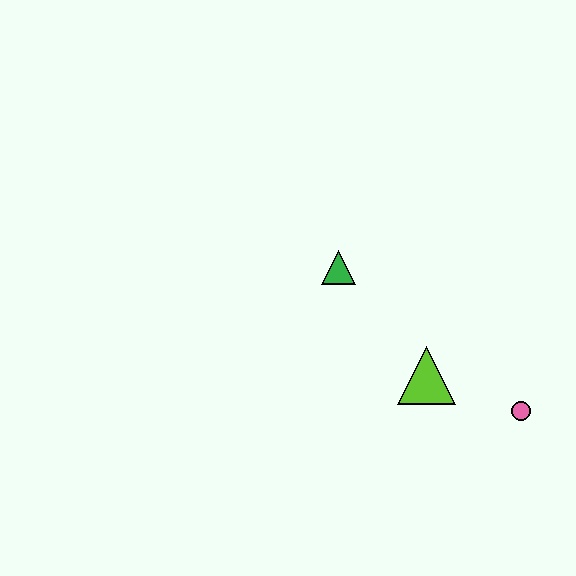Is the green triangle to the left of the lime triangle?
Yes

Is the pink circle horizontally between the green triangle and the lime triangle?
No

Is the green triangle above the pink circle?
Yes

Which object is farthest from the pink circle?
The green triangle is farthest from the pink circle.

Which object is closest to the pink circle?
The lime triangle is closest to the pink circle.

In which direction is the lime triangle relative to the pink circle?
The lime triangle is to the left of the pink circle.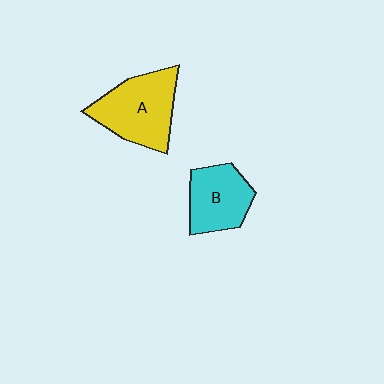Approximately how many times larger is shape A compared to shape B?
Approximately 1.3 times.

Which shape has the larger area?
Shape A (yellow).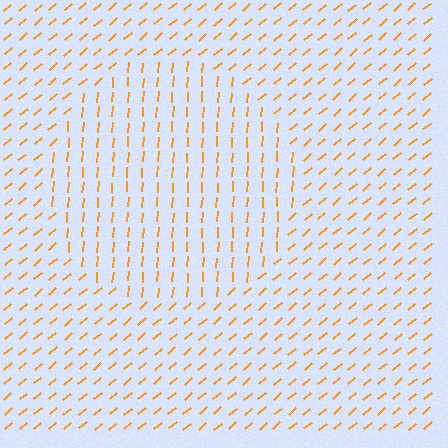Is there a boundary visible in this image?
Yes, there is a texture boundary formed by a change in line orientation.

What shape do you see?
I see a circle.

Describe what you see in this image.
The image is filled with small orange line segments. A circle region in the image has lines oriented differently from the surrounding lines, creating a visible texture boundary.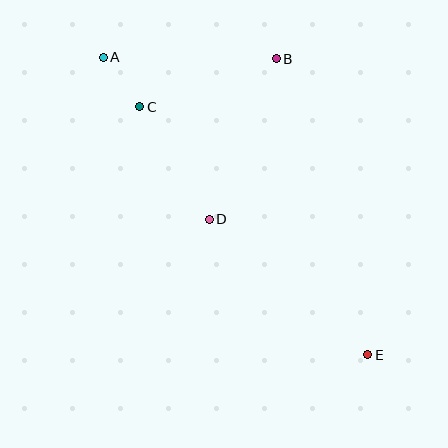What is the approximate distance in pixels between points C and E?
The distance between C and E is approximately 337 pixels.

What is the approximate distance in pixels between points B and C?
The distance between B and C is approximately 145 pixels.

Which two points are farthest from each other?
Points A and E are farthest from each other.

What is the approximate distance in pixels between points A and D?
The distance between A and D is approximately 193 pixels.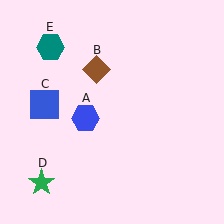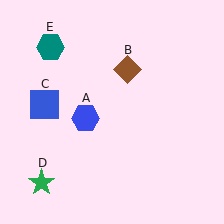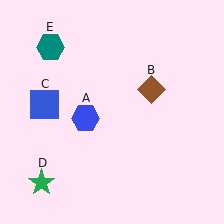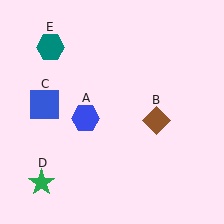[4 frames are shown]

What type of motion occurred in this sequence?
The brown diamond (object B) rotated clockwise around the center of the scene.